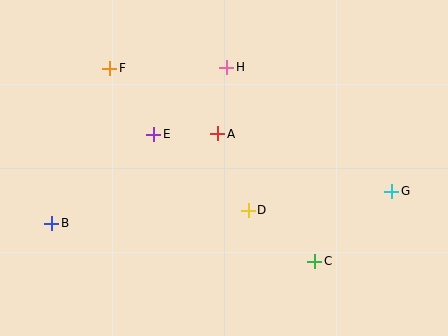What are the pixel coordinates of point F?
Point F is at (110, 68).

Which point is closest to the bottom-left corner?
Point B is closest to the bottom-left corner.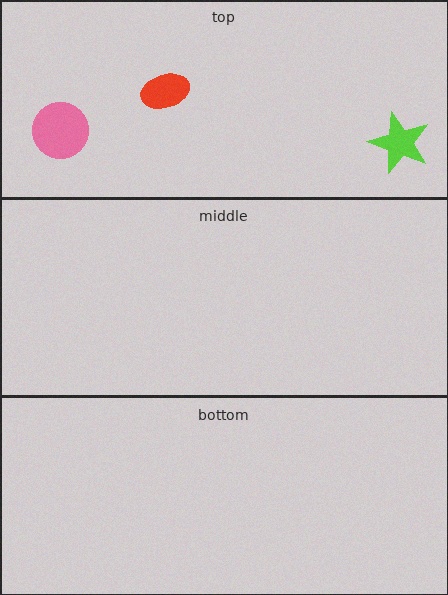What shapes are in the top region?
The pink circle, the red ellipse, the lime star.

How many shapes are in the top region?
3.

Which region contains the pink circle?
The top region.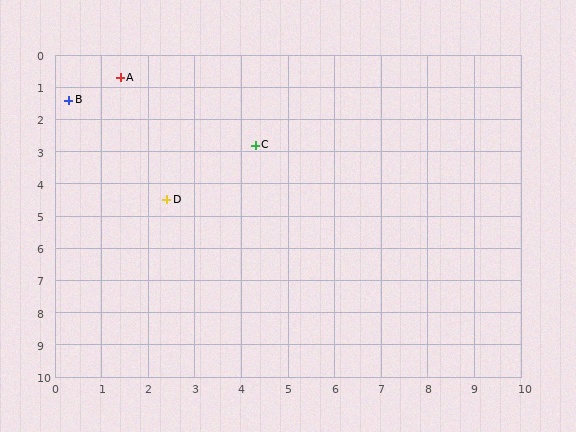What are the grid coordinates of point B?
Point B is at approximately (0.3, 1.4).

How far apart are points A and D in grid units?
Points A and D are about 3.9 grid units apart.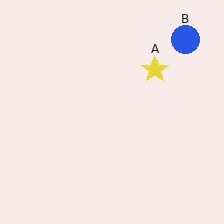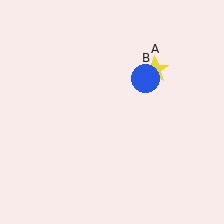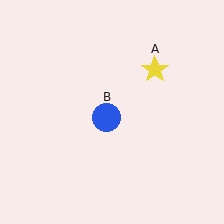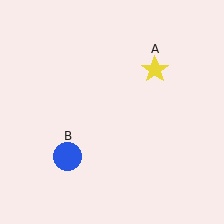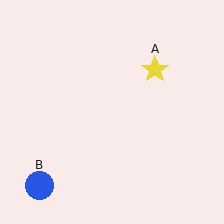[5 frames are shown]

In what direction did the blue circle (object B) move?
The blue circle (object B) moved down and to the left.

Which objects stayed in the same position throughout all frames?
Yellow star (object A) remained stationary.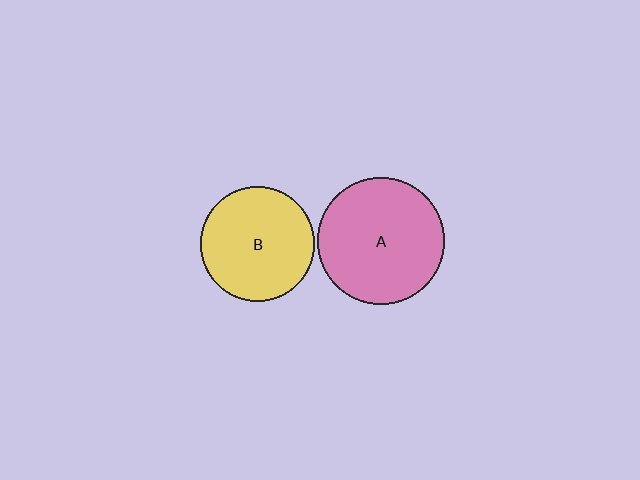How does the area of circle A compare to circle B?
Approximately 1.2 times.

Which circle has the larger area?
Circle A (pink).